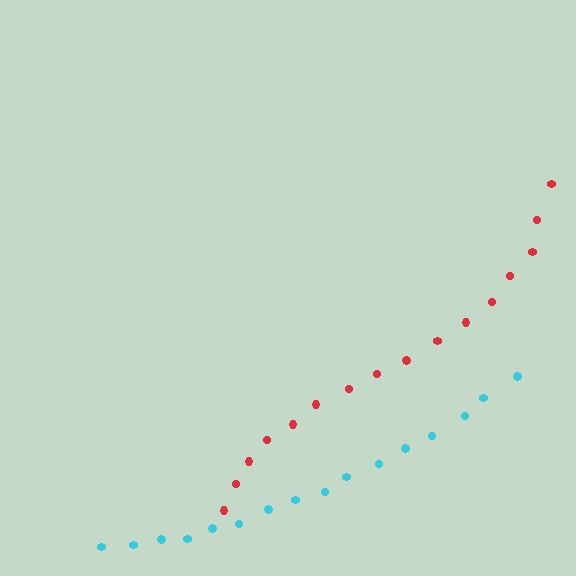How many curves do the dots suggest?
There are 2 distinct paths.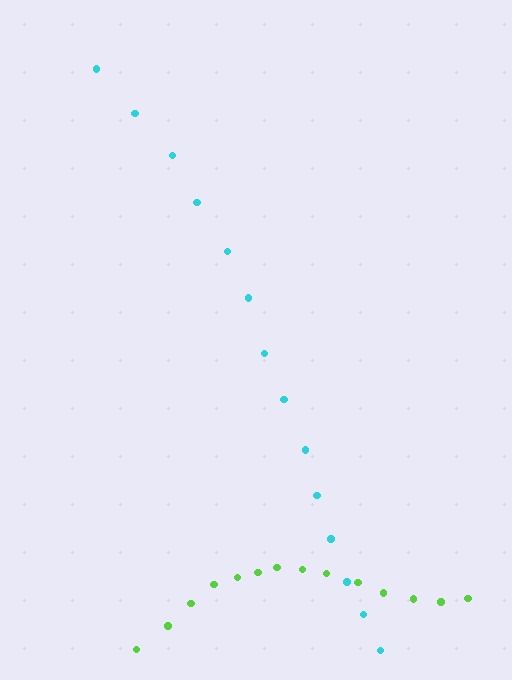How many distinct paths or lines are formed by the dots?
There are 2 distinct paths.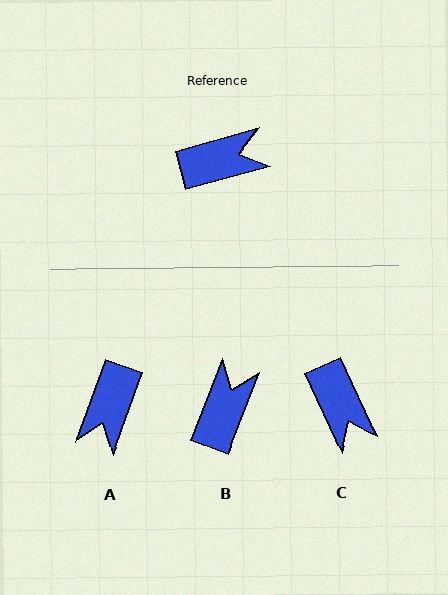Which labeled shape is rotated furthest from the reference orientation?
A, about 126 degrees away.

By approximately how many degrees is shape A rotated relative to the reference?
Approximately 126 degrees clockwise.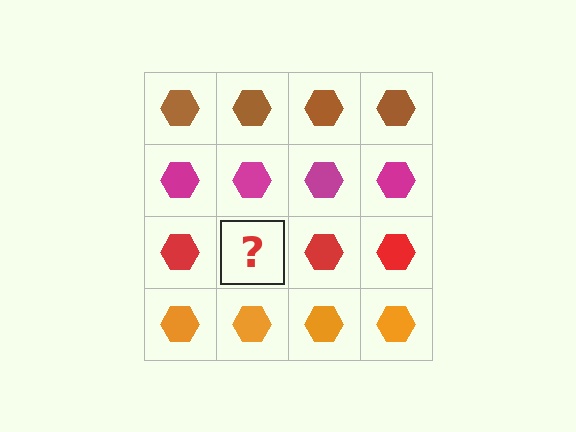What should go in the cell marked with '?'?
The missing cell should contain a red hexagon.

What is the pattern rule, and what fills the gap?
The rule is that each row has a consistent color. The gap should be filled with a red hexagon.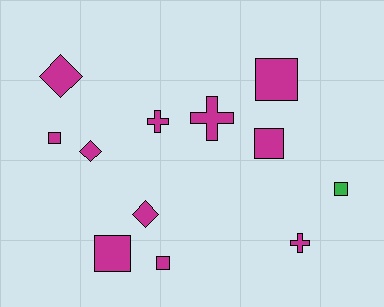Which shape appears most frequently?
Square, with 6 objects.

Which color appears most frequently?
Magenta, with 11 objects.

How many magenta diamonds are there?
There are 3 magenta diamonds.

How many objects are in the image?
There are 12 objects.